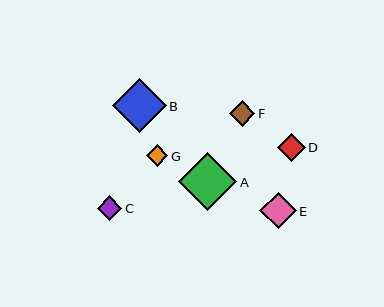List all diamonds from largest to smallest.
From largest to smallest: A, B, E, D, F, C, G.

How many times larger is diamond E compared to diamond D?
Diamond E is approximately 1.3 times the size of diamond D.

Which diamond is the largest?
Diamond A is the largest with a size of approximately 58 pixels.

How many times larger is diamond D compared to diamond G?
Diamond D is approximately 1.3 times the size of diamond G.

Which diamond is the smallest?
Diamond G is the smallest with a size of approximately 21 pixels.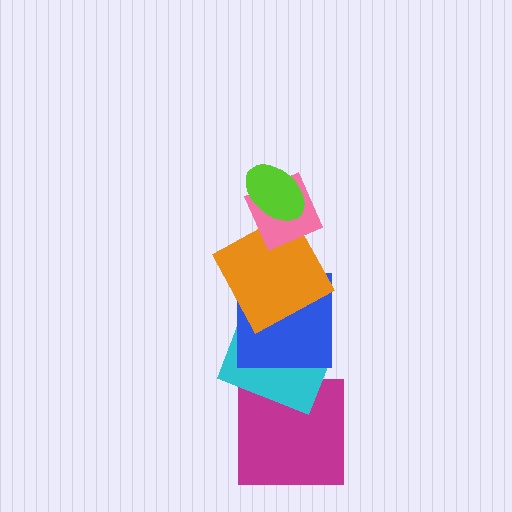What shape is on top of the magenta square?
The cyan rectangle is on top of the magenta square.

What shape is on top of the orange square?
The pink diamond is on top of the orange square.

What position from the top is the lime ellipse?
The lime ellipse is 1st from the top.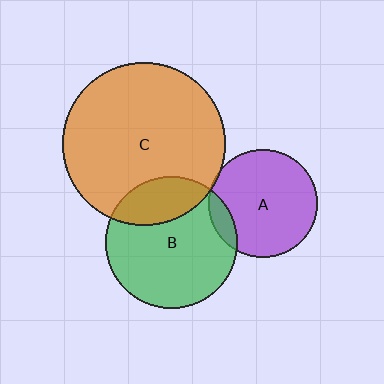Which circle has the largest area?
Circle C (orange).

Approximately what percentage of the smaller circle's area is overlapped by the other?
Approximately 10%.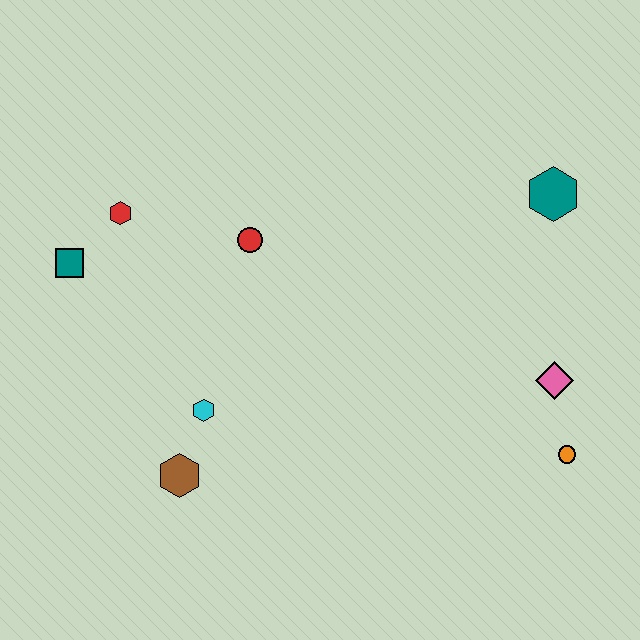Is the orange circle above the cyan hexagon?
No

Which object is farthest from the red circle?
The orange circle is farthest from the red circle.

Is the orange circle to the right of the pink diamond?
Yes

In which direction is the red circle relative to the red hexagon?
The red circle is to the right of the red hexagon.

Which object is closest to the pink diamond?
The orange circle is closest to the pink diamond.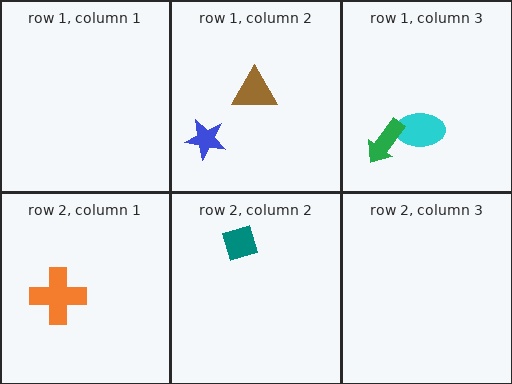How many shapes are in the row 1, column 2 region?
2.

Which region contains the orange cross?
The row 2, column 1 region.